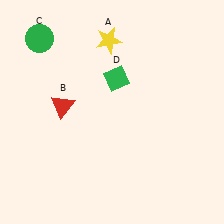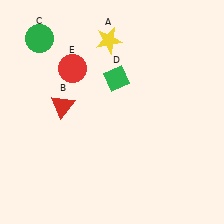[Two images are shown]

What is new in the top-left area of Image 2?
A red circle (E) was added in the top-left area of Image 2.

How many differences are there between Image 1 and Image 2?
There is 1 difference between the two images.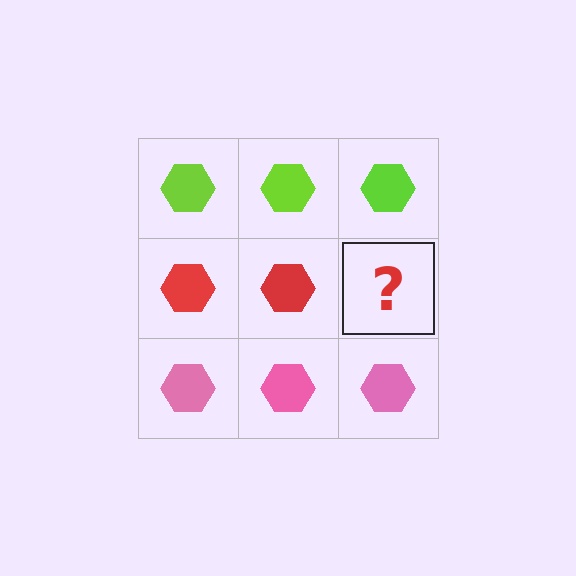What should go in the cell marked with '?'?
The missing cell should contain a red hexagon.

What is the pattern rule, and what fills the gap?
The rule is that each row has a consistent color. The gap should be filled with a red hexagon.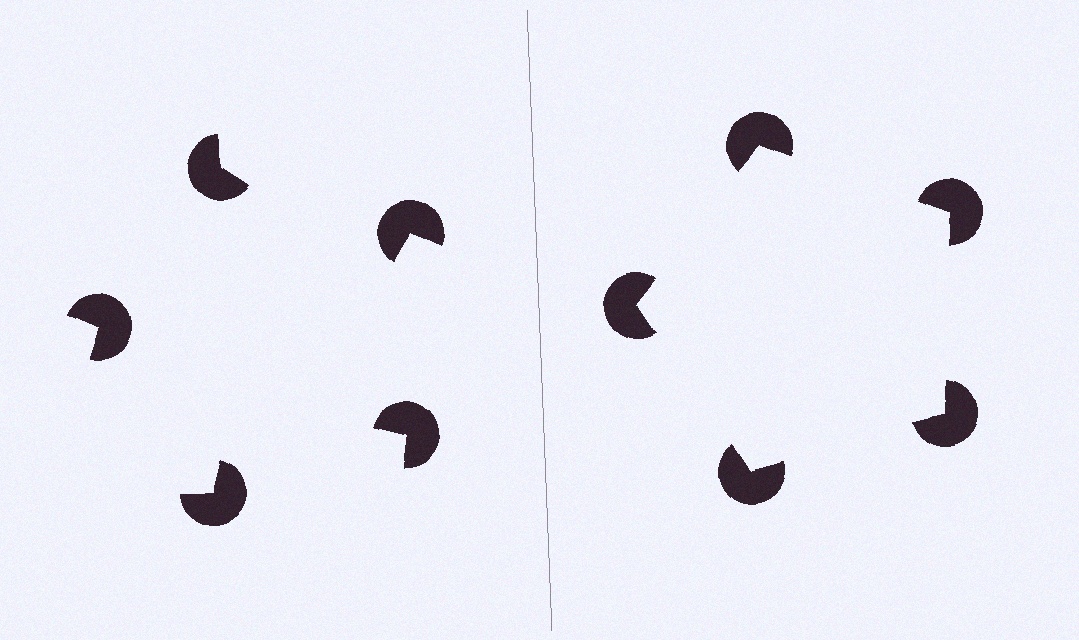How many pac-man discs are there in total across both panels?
10 — 5 on each side.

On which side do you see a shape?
An illusory pentagon appears on the right side. On the left side the wedge cuts are rotated, so no coherent shape forms.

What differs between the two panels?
The pac-man discs are positioned identically on both sides; only the wedge orientations differ. On the right they align to a pentagon; on the left they are misaligned.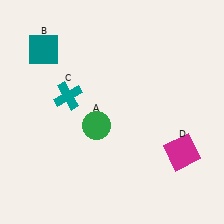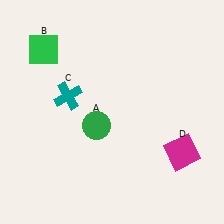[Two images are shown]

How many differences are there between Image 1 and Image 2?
There is 1 difference between the two images.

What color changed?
The square (B) changed from teal in Image 1 to green in Image 2.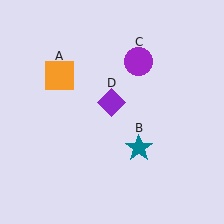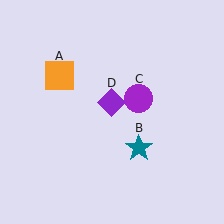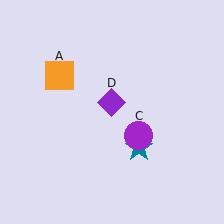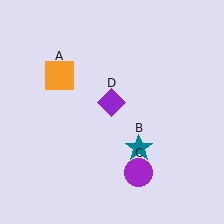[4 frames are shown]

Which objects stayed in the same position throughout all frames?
Orange square (object A) and teal star (object B) and purple diamond (object D) remained stationary.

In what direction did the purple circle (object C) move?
The purple circle (object C) moved down.